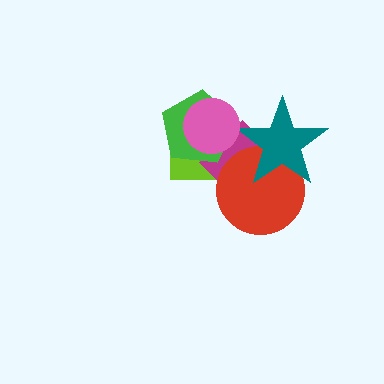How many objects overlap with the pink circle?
3 objects overlap with the pink circle.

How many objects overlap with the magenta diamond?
5 objects overlap with the magenta diamond.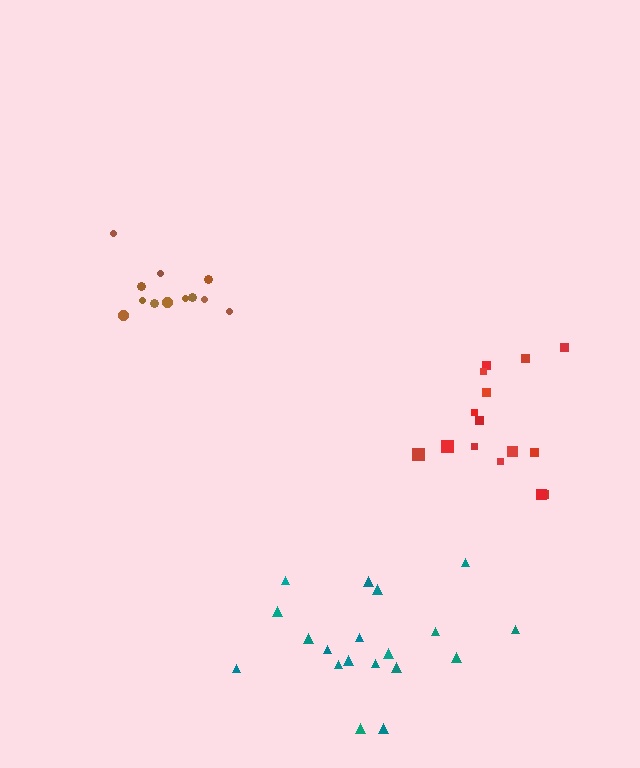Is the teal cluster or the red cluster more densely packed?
Red.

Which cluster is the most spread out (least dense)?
Teal.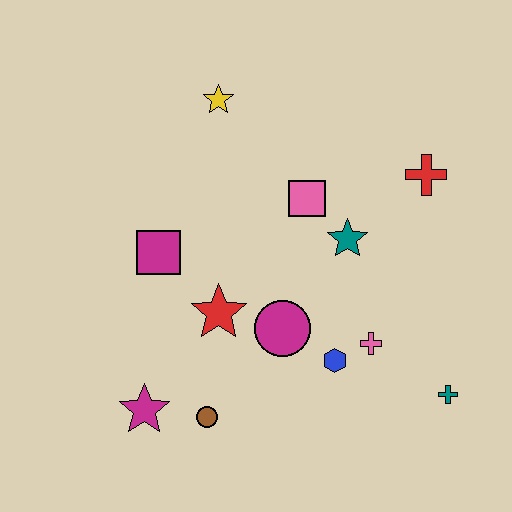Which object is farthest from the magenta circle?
The yellow star is farthest from the magenta circle.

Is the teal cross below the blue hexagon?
Yes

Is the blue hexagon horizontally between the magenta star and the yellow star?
No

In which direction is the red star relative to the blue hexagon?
The red star is to the left of the blue hexagon.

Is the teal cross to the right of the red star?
Yes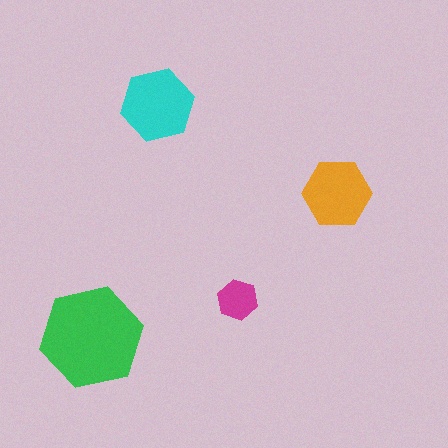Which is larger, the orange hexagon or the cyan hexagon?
The cyan one.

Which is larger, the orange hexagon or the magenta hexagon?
The orange one.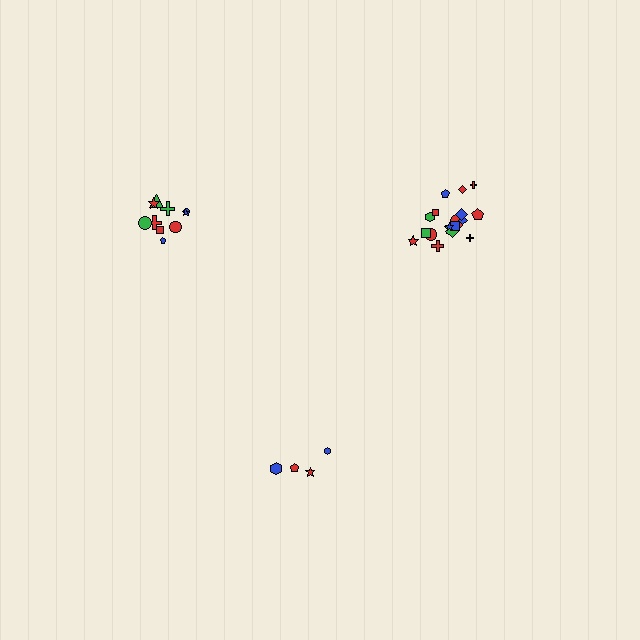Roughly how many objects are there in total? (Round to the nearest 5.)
Roughly 30 objects in total.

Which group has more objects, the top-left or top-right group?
The top-right group.